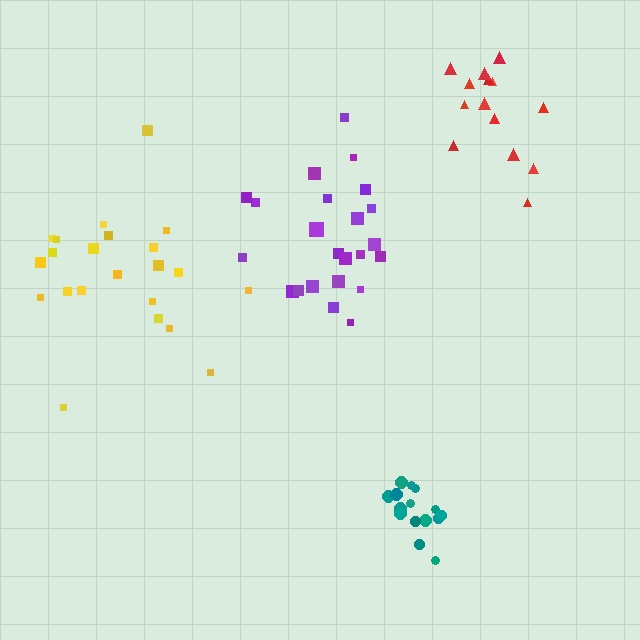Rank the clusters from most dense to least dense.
teal, purple, red, yellow.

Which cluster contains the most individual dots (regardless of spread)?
Purple (23).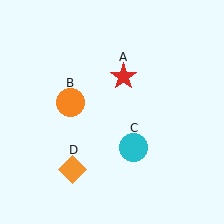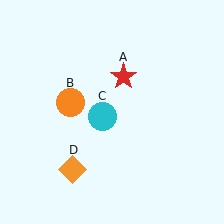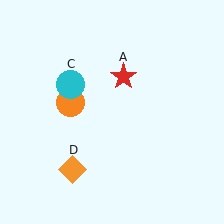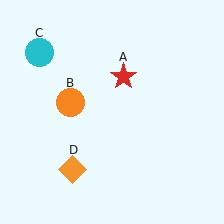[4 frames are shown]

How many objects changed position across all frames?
1 object changed position: cyan circle (object C).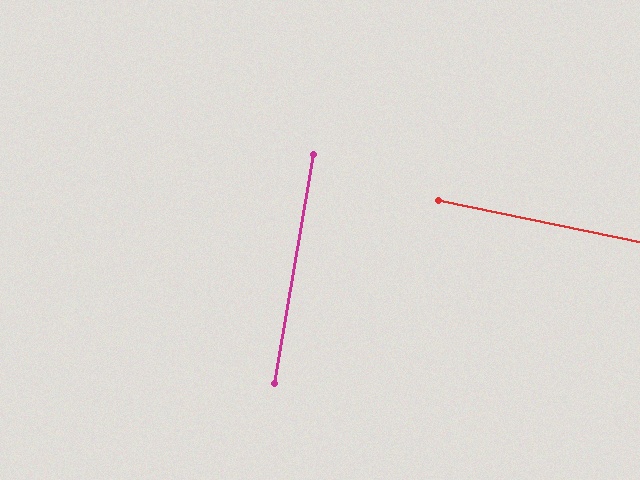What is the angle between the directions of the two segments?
Approximately 88 degrees.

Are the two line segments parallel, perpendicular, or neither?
Perpendicular — they meet at approximately 88°.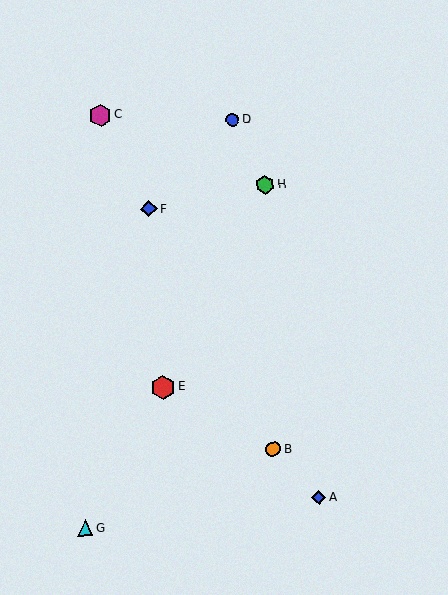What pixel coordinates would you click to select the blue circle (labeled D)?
Click at (232, 120) to select the blue circle D.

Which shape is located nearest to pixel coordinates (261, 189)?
The green hexagon (labeled H) at (265, 185) is nearest to that location.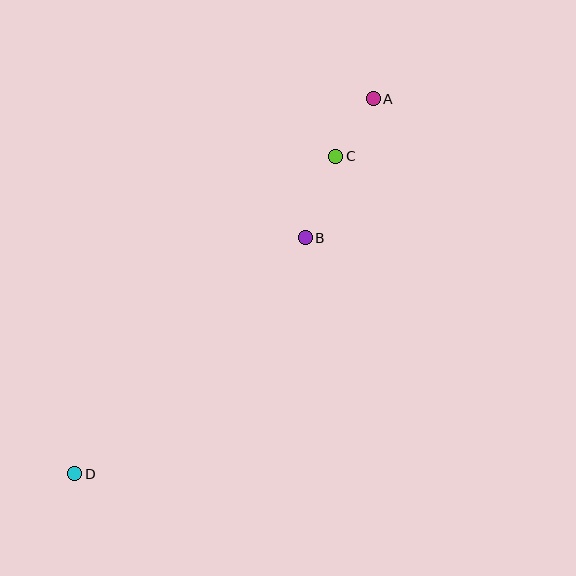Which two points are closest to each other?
Points A and C are closest to each other.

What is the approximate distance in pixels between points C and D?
The distance between C and D is approximately 411 pixels.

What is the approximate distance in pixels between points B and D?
The distance between B and D is approximately 330 pixels.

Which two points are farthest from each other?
Points A and D are farthest from each other.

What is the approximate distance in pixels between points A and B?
The distance between A and B is approximately 155 pixels.